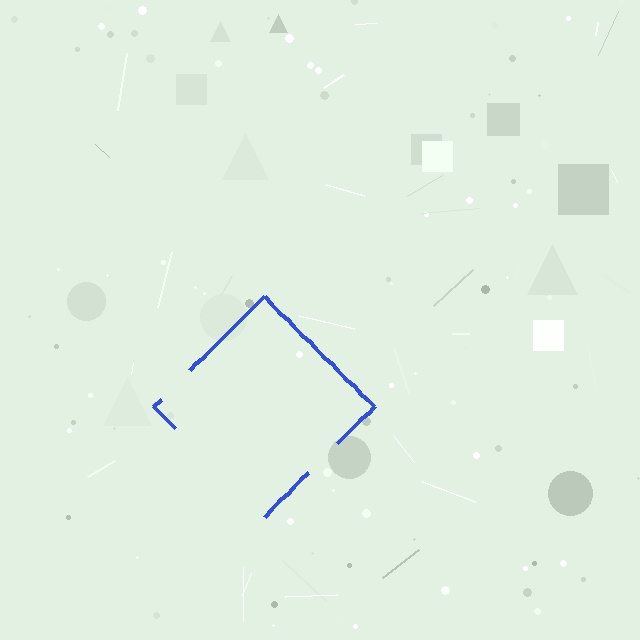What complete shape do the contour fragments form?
The contour fragments form a diamond.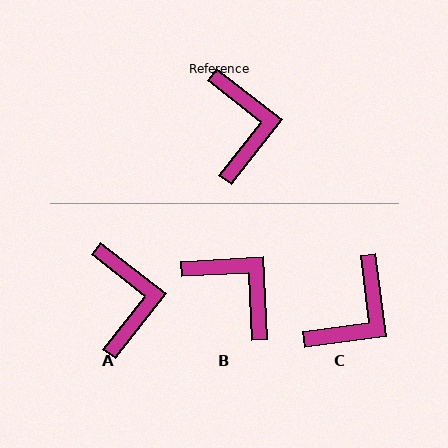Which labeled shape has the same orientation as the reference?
A.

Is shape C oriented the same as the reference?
No, it is off by about 44 degrees.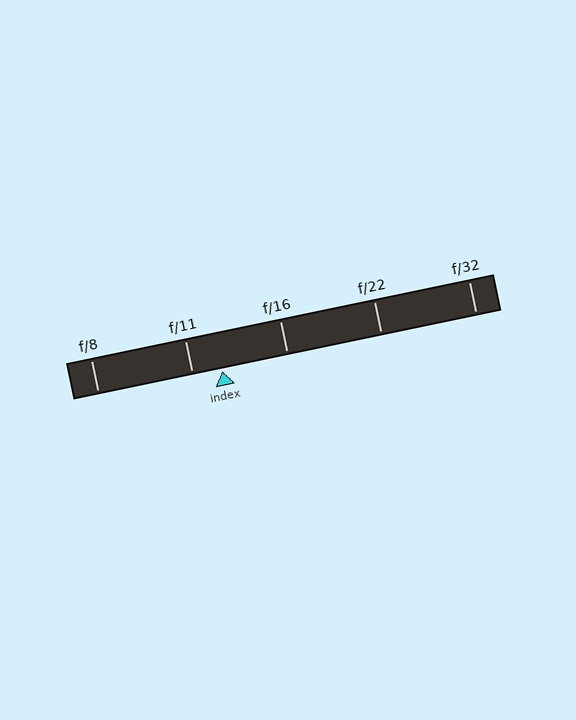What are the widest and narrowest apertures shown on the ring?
The widest aperture shown is f/8 and the narrowest is f/32.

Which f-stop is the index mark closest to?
The index mark is closest to f/11.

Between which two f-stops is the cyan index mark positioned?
The index mark is between f/11 and f/16.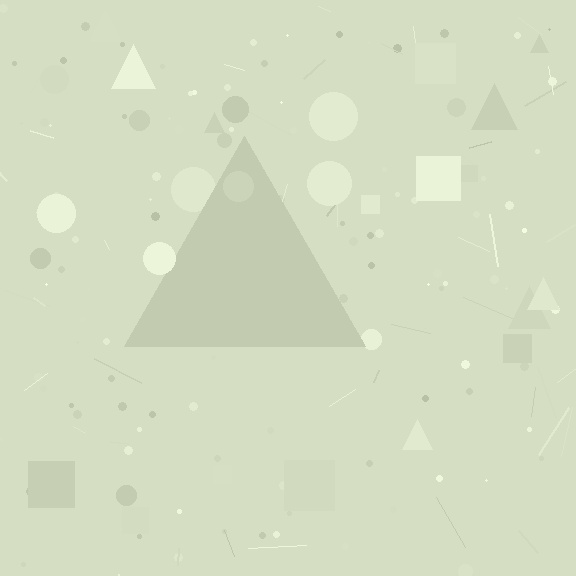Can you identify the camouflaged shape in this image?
The camouflaged shape is a triangle.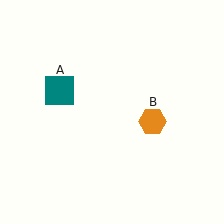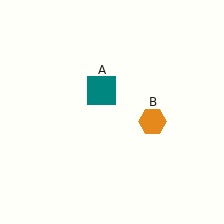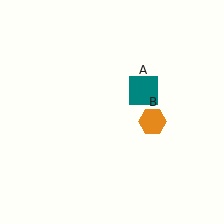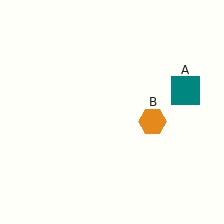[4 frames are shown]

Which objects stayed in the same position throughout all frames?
Orange hexagon (object B) remained stationary.